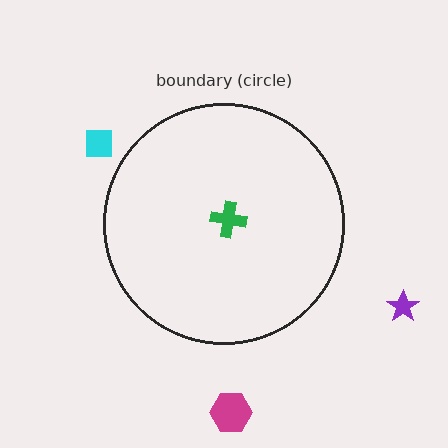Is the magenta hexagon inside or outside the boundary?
Outside.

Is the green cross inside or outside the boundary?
Inside.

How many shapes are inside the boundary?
1 inside, 3 outside.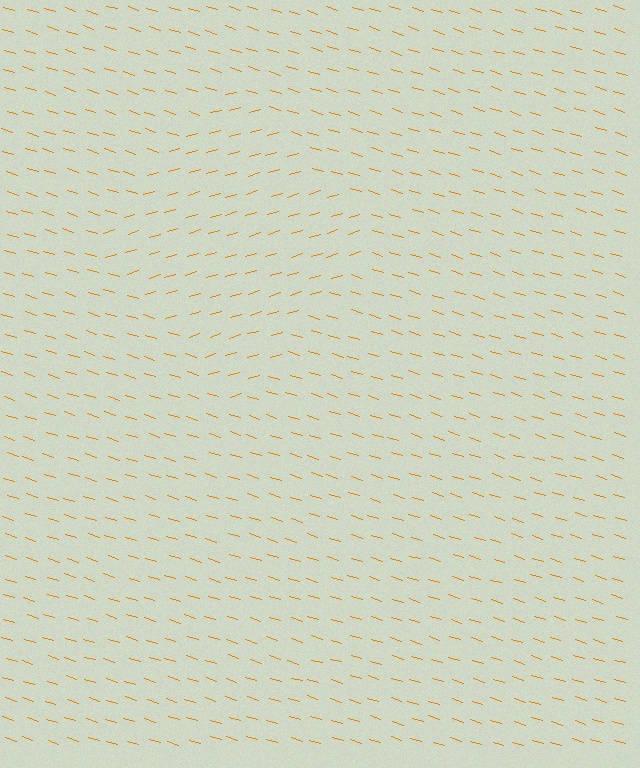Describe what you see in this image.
The image is filled with small orange line segments. A diamond region in the image has lines oriented differently from the surrounding lines, creating a visible texture boundary.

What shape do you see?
I see a diamond.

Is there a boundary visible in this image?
Yes, there is a texture boundary formed by a change in line orientation.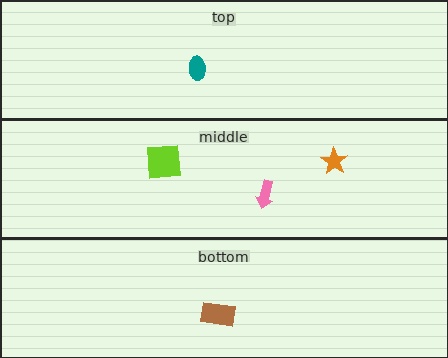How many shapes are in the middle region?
3.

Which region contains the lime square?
The middle region.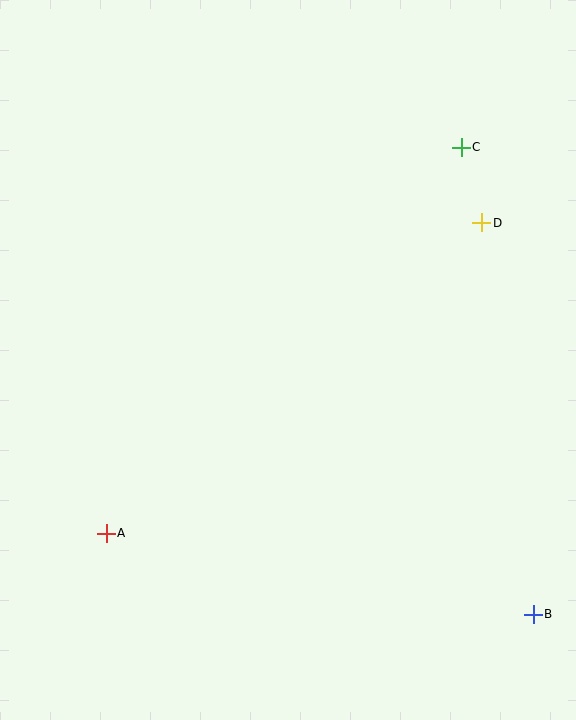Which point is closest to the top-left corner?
Point C is closest to the top-left corner.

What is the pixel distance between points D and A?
The distance between D and A is 487 pixels.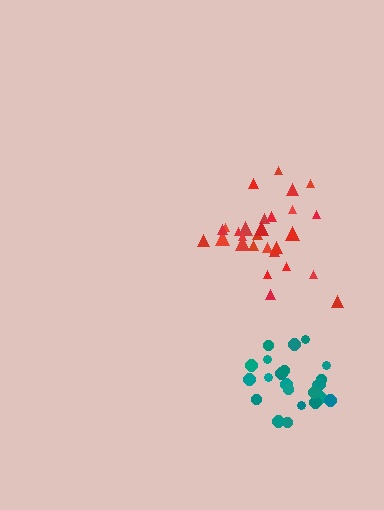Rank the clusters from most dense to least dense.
teal, red.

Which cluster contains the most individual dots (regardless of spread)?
Red (28).